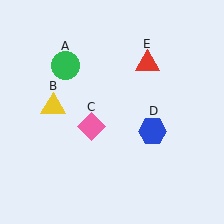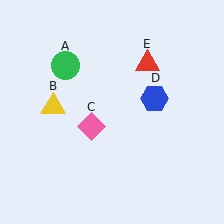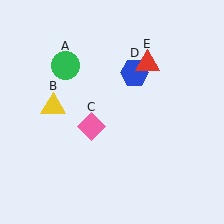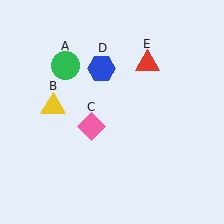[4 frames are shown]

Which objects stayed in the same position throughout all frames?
Green circle (object A) and yellow triangle (object B) and pink diamond (object C) and red triangle (object E) remained stationary.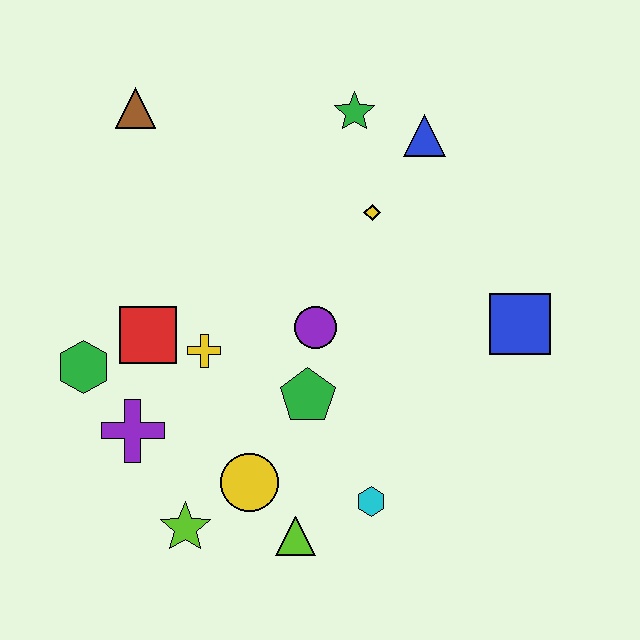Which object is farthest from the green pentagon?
The brown triangle is farthest from the green pentagon.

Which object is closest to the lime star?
The yellow circle is closest to the lime star.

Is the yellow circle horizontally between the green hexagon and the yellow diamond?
Yes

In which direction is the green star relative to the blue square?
The green star is above the blue square.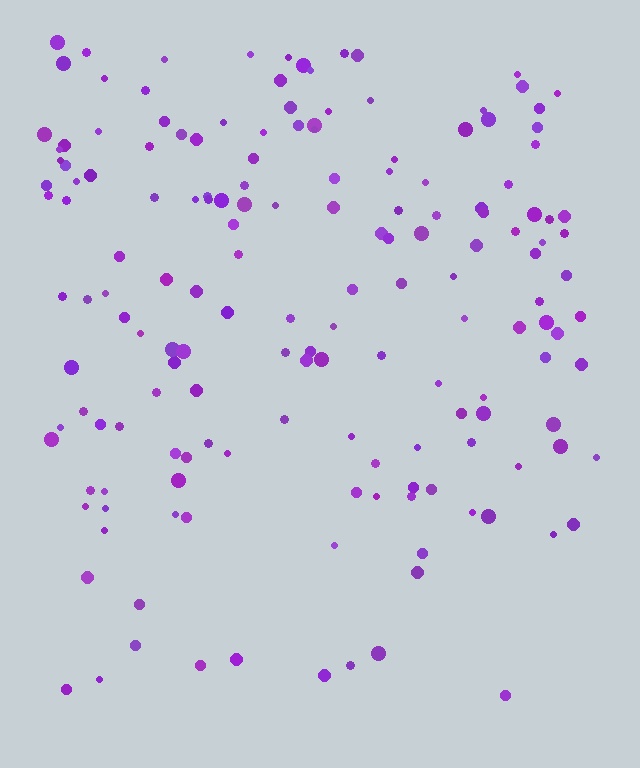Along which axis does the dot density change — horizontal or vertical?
Vertical.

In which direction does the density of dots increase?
From bottom to top, with the top side densest.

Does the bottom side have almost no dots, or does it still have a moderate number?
Still a moderate number, just noticeably fewer than the top.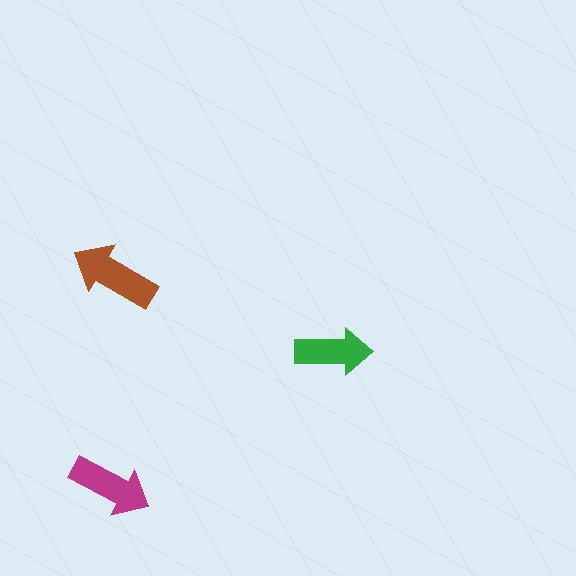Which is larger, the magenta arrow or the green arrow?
The magenta one.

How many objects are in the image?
There are 3 objects in the image.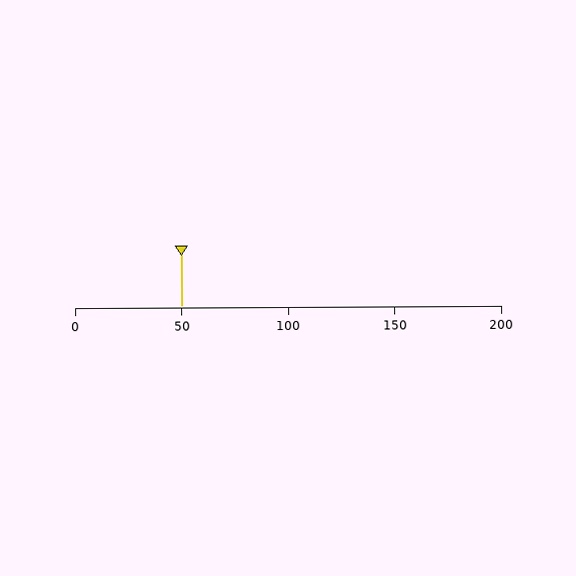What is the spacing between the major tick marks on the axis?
The major ticks are spaced 50 apart.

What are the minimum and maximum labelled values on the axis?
The axis runs from 0 to 200.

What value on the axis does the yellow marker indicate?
The marker indicates approximately 50.